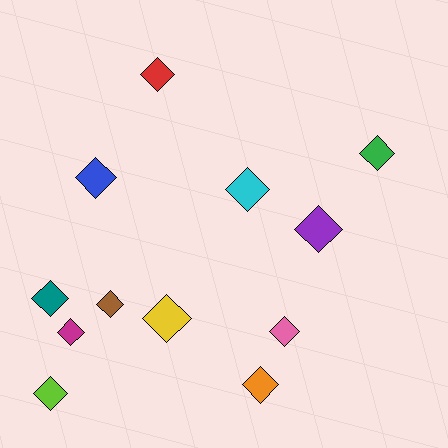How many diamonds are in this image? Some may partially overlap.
There are 12 diamonds.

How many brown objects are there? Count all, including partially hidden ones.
There is 1 brown object.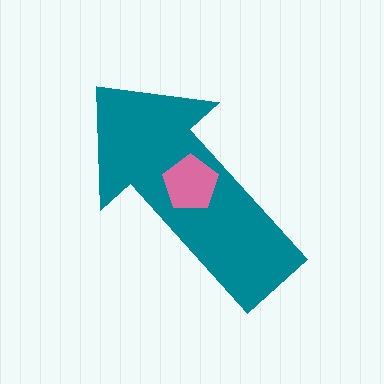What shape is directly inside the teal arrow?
The pink pentagon.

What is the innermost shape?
The pink pentagon.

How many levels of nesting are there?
2.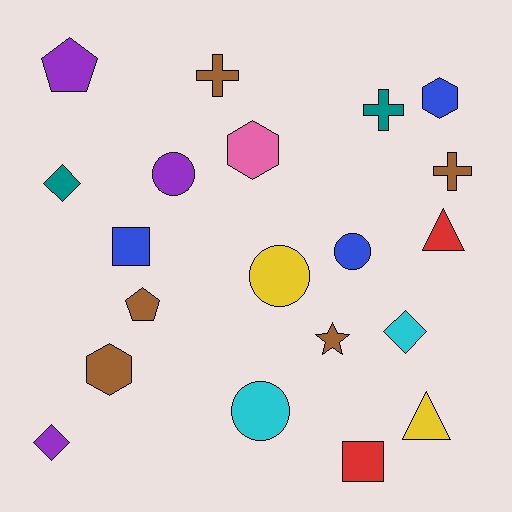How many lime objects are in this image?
There are no lime objects.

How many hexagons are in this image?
There are 3 hexagons.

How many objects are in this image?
There are 20 objects.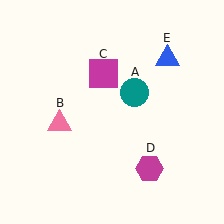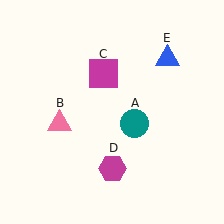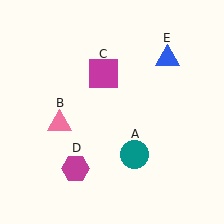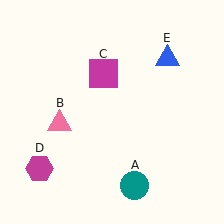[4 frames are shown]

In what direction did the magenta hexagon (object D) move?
The magenta hexagon (object D) moved left.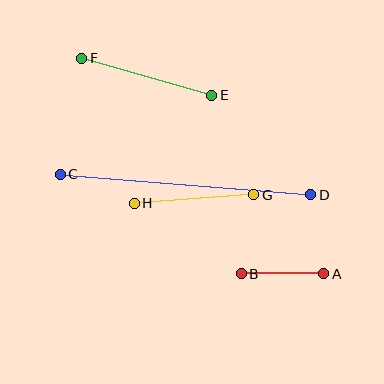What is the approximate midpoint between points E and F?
The midpoint is at approximately (147, 77) pixels.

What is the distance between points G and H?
The distance is approximately 120 pixels.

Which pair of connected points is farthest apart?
Points C and D are farthest apart.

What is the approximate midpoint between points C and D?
The midpoint is at approximately (186, 184) pixels.